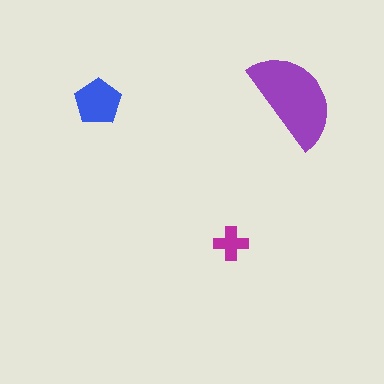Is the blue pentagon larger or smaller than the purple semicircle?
Smaller.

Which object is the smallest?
The magenta cross.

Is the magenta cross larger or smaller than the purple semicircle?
Smaller.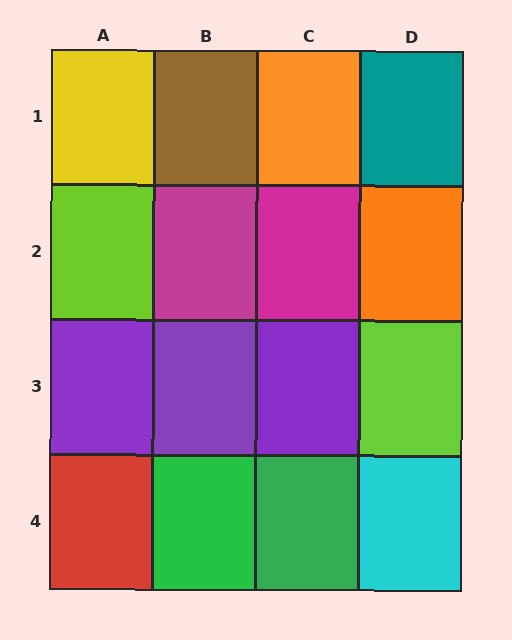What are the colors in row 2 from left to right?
Lime, magenta, magenta, orange.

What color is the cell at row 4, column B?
Green.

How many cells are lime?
2 cells are lime.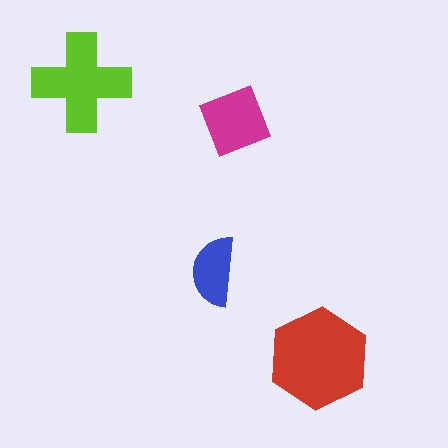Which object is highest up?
The lime cross is topmost.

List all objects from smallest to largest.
The blue semicircle, the magenta square, the lime cross, the red hexagon.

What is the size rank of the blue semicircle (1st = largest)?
4th.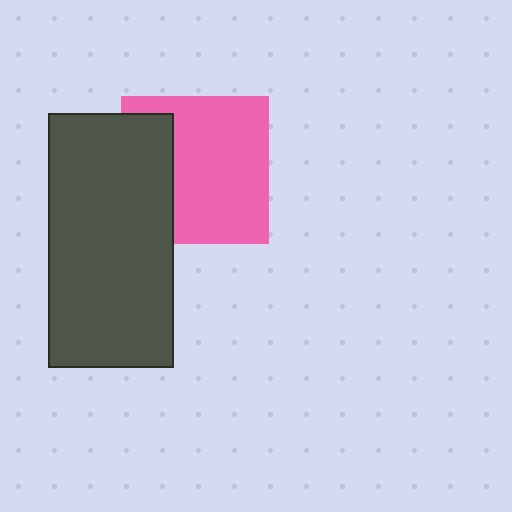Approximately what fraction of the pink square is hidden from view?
Roughly 31% of the pink square is hidden behind the dark gray rectangle.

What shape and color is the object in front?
The object in front is a dark gray rectangle.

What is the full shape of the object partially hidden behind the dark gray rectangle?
The partially hidden object is a pink square.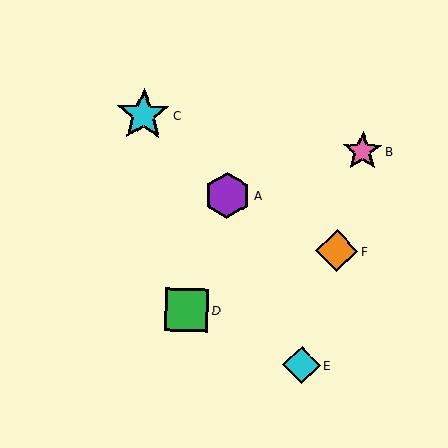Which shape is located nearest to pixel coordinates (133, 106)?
The cyan star (labeled C) at (143, 115) is nearest to that location.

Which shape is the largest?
The cyan star (labeled C) is the largest.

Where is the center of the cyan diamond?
The center of the cyan diamond is at (301, 365).